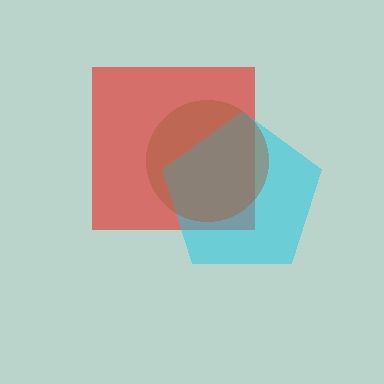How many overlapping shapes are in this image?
There are 3 overlapping shapes in the image.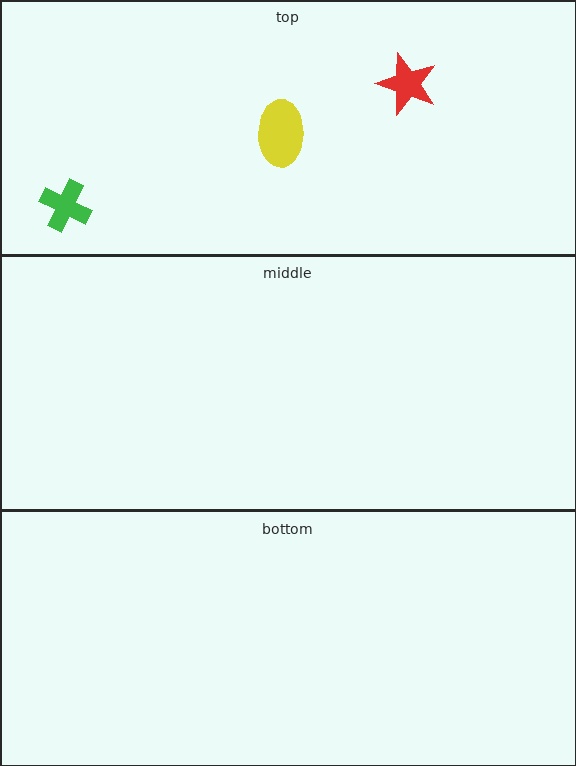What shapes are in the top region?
The yellow ellipse, the red star, the green cross.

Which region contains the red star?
The top region.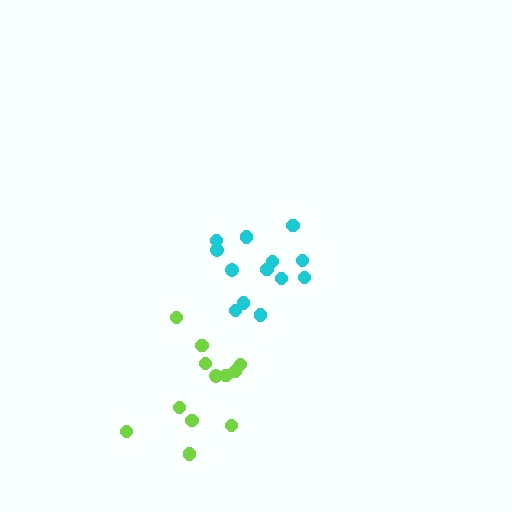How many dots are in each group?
Group 1: 12 dots, Group 2: 13 dots (25 total).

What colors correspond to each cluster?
The clusters are colored: lime, cyan.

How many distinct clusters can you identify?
There are 2 distinct clusters.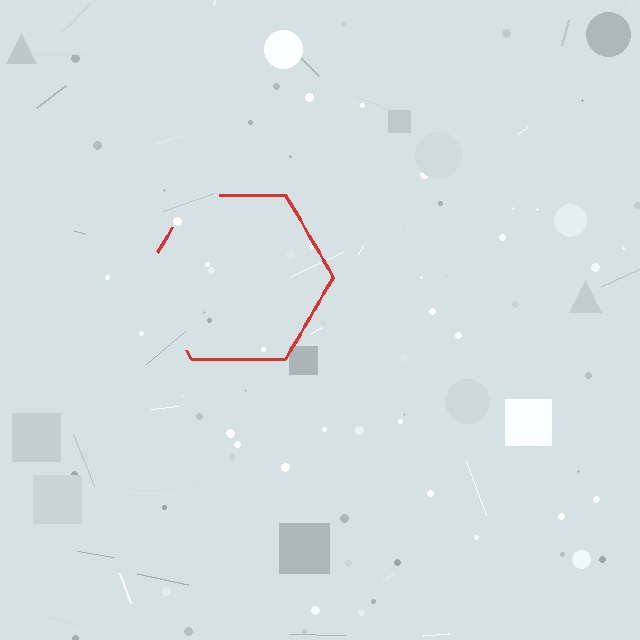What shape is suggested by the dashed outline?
The dashed outline suggests a hexagon.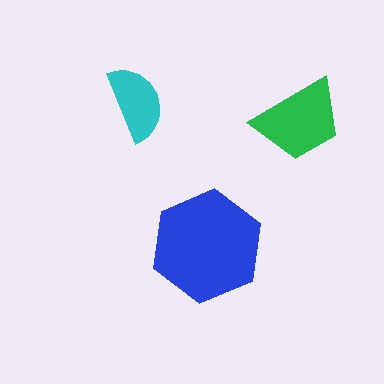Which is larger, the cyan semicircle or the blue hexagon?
The blue hexagon.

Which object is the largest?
The blue hexagon.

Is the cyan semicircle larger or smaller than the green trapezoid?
Smaller.